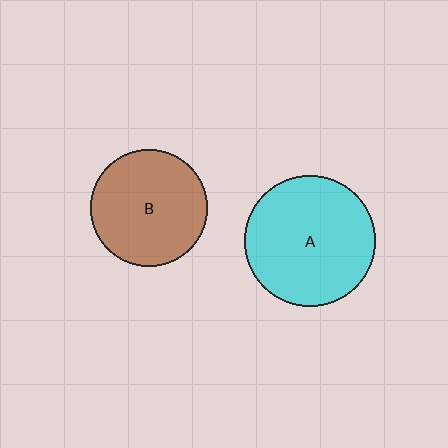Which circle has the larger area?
Circle A (cyan).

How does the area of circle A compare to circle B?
Approximately 1.3 times.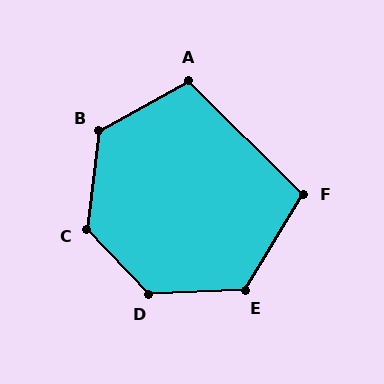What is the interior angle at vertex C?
Approximately 130 degrees (obtuse).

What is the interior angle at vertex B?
Approximately 126 degrees (obtuse).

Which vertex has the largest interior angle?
D, at approximately 131 degrees.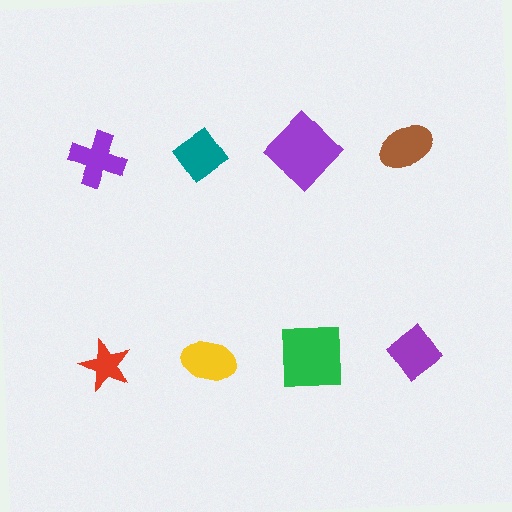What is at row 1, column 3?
A purple diamond.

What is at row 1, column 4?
A brown ellipse.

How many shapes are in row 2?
4 shapes.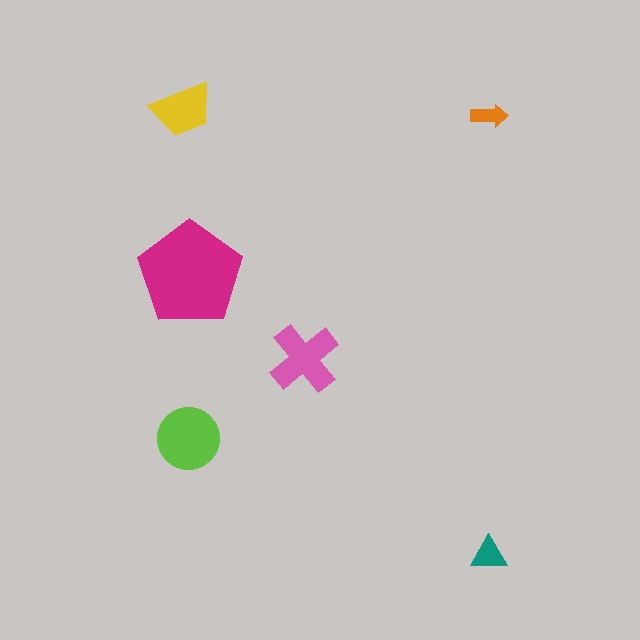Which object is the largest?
The magenta pentagon.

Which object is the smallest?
The orange arrow.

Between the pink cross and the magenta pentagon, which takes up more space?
The magenta pentagon.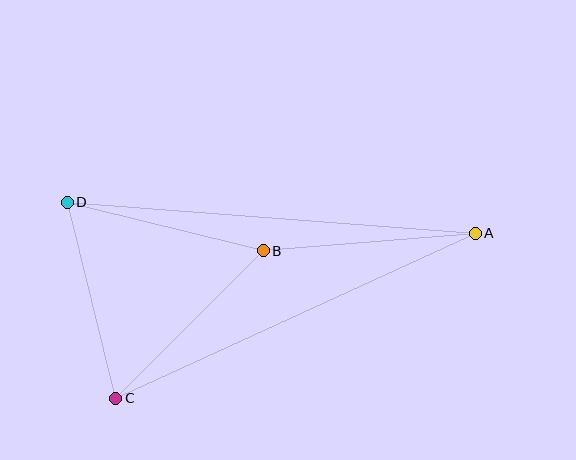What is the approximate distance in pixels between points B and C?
The distance between B and C is approximately 209 pixels.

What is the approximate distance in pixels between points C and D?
The distance between C and D is approximately 202 pixels.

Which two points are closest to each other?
Points B and D are closest to each other.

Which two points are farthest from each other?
Points A and D are farthest from each other.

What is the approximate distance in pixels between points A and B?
The distance between A and B is approximately 213 pixels.